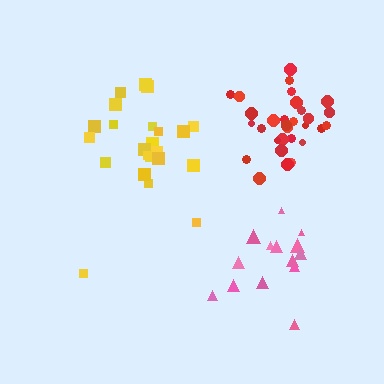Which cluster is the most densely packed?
Red.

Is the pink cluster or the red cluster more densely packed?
Red.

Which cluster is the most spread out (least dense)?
Yellow.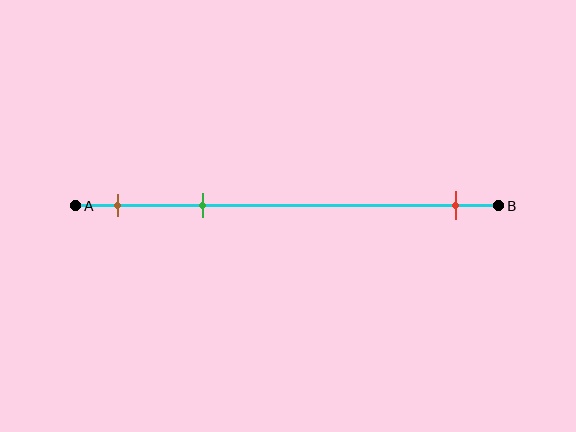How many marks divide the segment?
There are 3 marks dividing the segment.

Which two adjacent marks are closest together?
The brown and green marks are the closest adjacent pair.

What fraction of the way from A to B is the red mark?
The red mark is approximately 90% (0.9) of the way from A to B.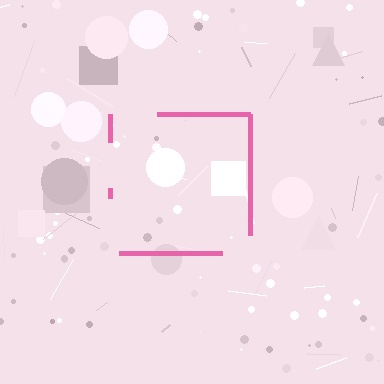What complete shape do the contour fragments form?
The contour fragments form a square.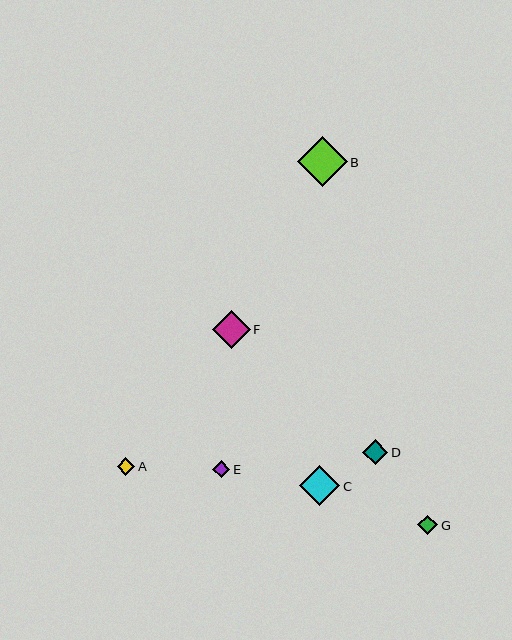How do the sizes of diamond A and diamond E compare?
Diamond A and diamond E are approximately the same size.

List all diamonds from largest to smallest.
From largest to smallest: B, C, F, D, G, A, E.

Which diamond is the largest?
Diamond B is the largest with a size of approximately 50 pixels.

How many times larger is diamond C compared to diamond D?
Diamond C is approximately 1.6 times the size of diamond D.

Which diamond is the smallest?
Diamond E is the smallest with a size of approximately 17 pixels.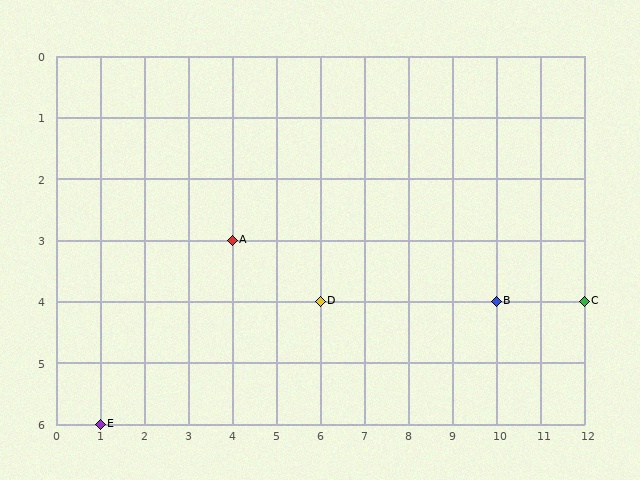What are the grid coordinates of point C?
Point C is at grid coordinates (12, 4).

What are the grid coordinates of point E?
Point E is at grid coordinates (1, 6).